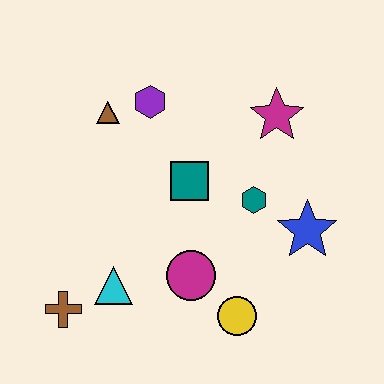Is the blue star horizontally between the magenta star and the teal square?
No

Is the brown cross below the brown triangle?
Yes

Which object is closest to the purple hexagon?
The brown triangle is closest to the purple hexagon.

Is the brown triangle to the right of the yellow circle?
No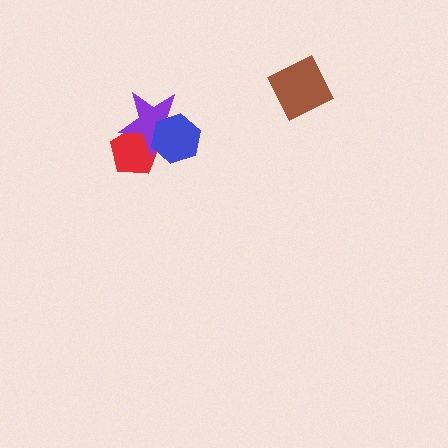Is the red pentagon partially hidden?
Yes, it is partially covered by another shape.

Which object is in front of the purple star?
The blue hexagon is in front of the purple star.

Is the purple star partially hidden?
Yes, it is partially covered by another shape.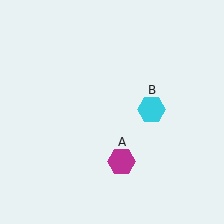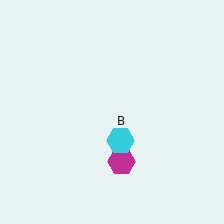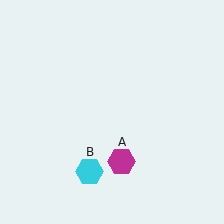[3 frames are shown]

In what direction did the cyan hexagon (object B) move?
The cyan hexagon (object B) moved down and to the left.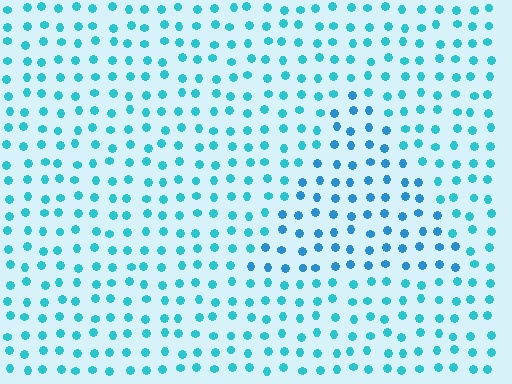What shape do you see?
I see a triangle.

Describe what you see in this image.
The image is filled with small cyan elements in a uniform arrangement. A triangle-shaped region is visible where the elements are tinted to a slightly different hue, forming a subtle color boundary.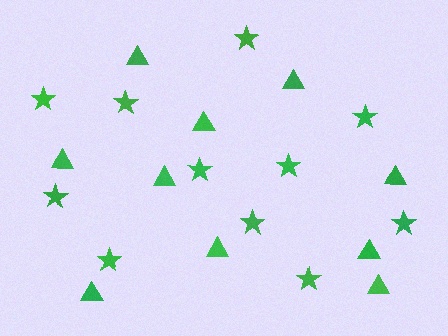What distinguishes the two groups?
There are 2 groups: one group of stars (11) and one group of triangles (10).